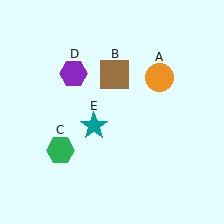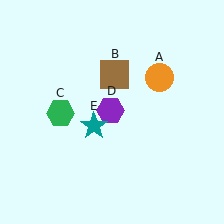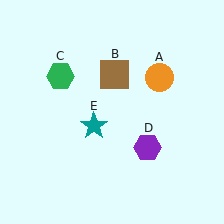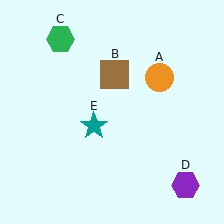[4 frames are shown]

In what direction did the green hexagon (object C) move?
The green hexagon (object C) moved up.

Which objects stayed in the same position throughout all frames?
Orange circle (object A) and brown square (object B) and teal star (object E) remained stationary.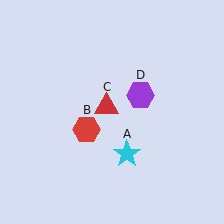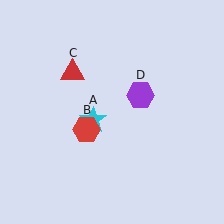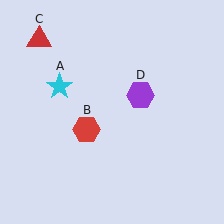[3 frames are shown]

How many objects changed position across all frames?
2 objects changed position: cyan star (object A), red triangle (object C).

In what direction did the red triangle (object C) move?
The red triangle (object C) moved up and to the left.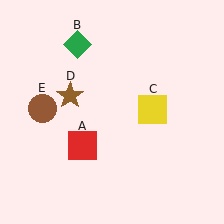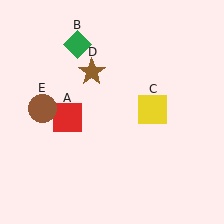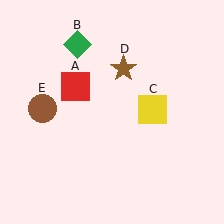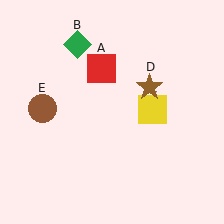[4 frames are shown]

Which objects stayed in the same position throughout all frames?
Green diamond (object B) and yellow square (object C) and brown circle (object E) remained stationary.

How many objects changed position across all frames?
2 objects changed position: red square (object A), brown star (object D).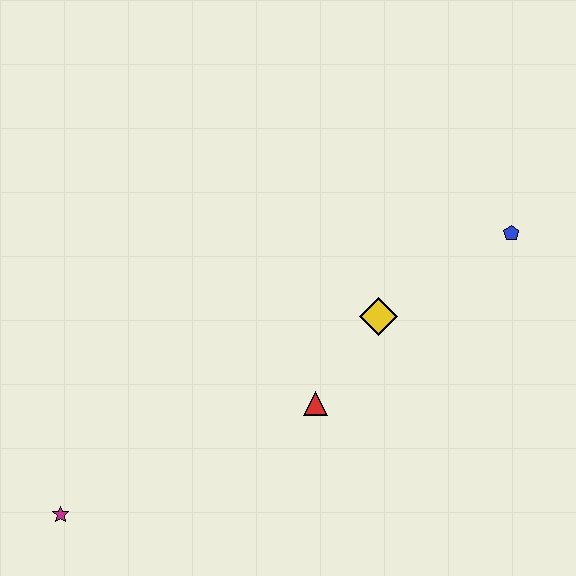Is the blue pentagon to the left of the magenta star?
No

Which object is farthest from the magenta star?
The blue pentagon is farthest from the magenta star.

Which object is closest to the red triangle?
The yellow diamond is closest to the red triangle.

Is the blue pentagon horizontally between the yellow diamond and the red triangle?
No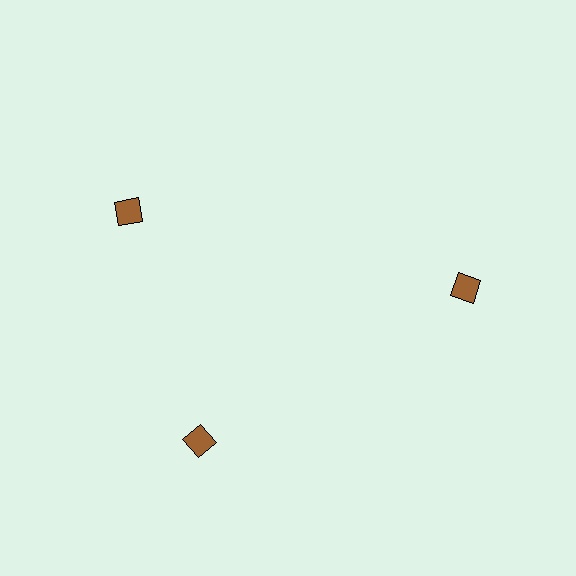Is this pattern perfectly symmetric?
No. The 3 brown diamonds are arranged in a ring, but one element near the 11 o'clock position is rotated out of alignment along the ring, breaking the 3-fold rotational symmetry.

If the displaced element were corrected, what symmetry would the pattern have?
It would have 3-fold rotational symmetry — the pattern would map onto itself every 120 degrees.